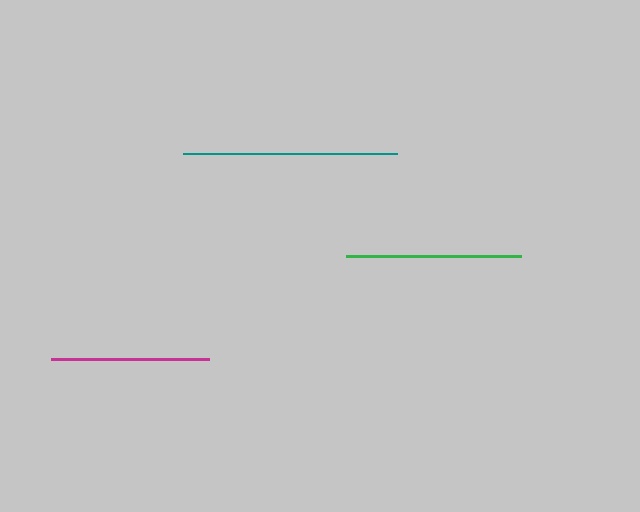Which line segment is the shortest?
The magenta line is the shortest at approximately 159 pixels.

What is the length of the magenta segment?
The magenta segment is approximately 159 pixels long.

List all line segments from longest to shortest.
From longest to shortest: teal, green, magenta.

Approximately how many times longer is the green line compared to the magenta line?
The green line is approximately 1.1 times the length of the magenta line.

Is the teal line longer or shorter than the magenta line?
The teal line is longer than the magenta line.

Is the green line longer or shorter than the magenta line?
The green line is longer than the magenta line.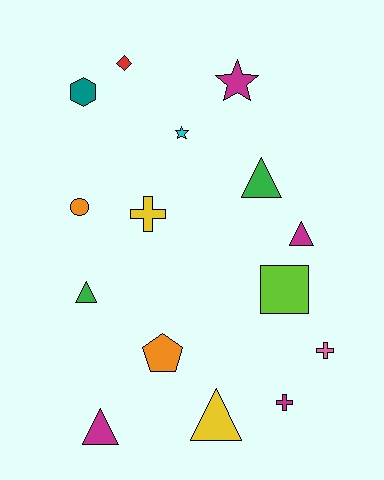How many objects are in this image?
There are 15 objects.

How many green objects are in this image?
There are 2 green objects.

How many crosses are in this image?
There are 3 crosses.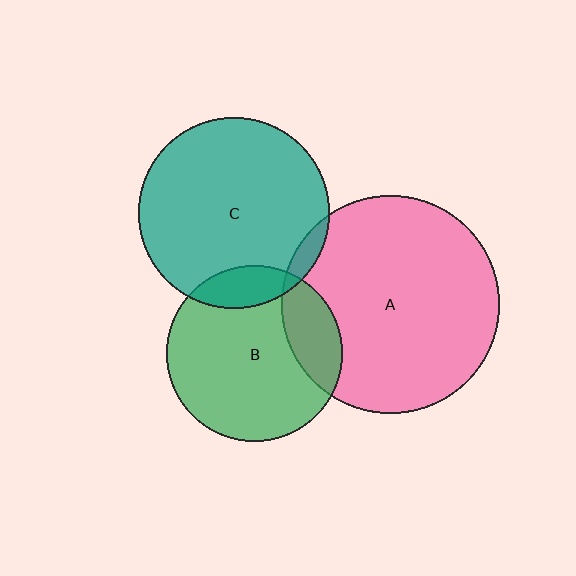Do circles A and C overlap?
Yes.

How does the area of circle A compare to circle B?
Approximately 1.5 times.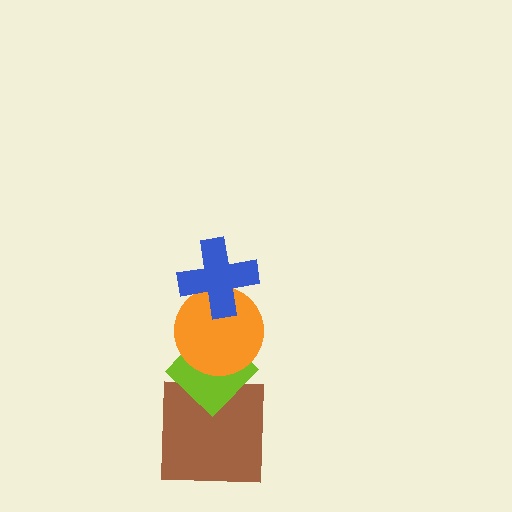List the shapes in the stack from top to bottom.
From top to bottom: the blue cross, the orange circle, the lime diamond, the brown square.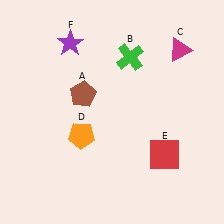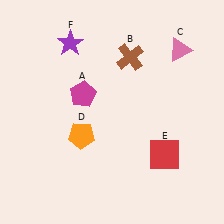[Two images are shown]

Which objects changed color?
A changed from brown to magenta. B changed from green to brown. C changed from magenta to pink.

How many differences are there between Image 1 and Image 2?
There are 3 differences between the two images.